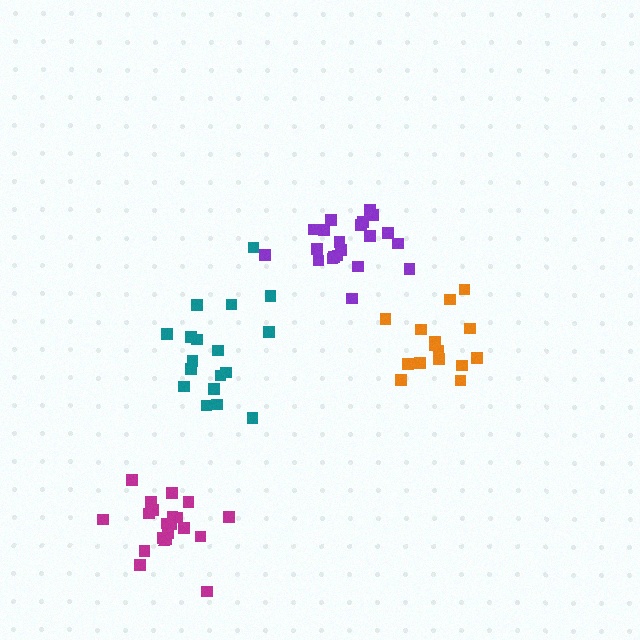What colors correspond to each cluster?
The clusters are colored: teal, magenta, orange, purple.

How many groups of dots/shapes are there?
There are 4 groups.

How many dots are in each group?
Group 1: 18 dots, Group 2: 21 dots, Group 3: 15 dots, Group 4: 21 dots (75 total).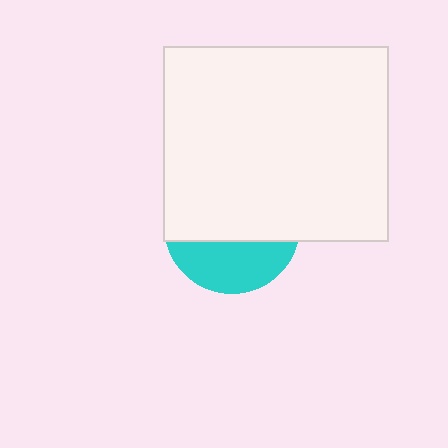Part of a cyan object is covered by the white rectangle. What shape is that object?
It is a circle.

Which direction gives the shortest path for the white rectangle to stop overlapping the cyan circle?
Moving up gives the shortest separation.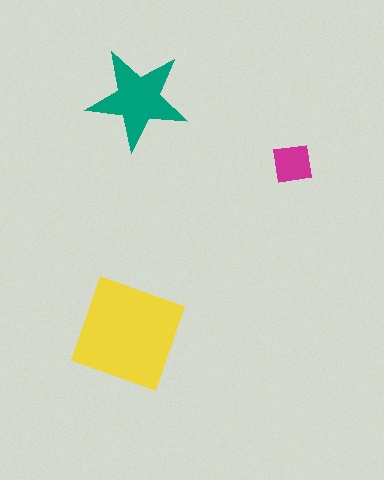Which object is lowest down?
The yellow diamond is bottommost.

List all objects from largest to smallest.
The yellow diamond, the teal star, the magenta square.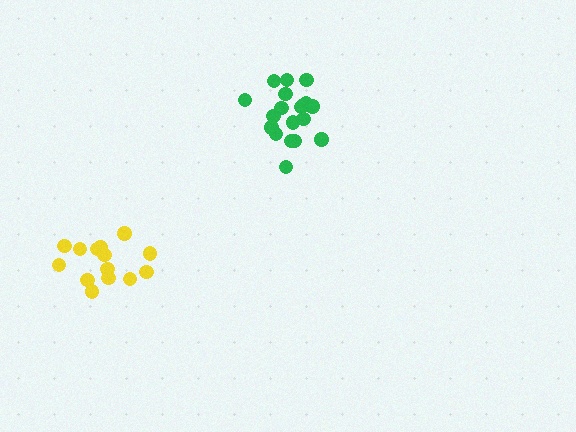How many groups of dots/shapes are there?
There are 2 groups.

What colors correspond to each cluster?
The clusters are colored: green, yellow.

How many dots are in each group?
Group 1: 19 dots, Group 2: 15 dots (34 total).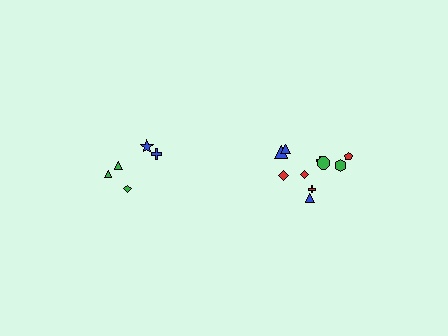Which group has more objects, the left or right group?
The right group.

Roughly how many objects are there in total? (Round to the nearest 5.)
Roughly 15 objects in total.